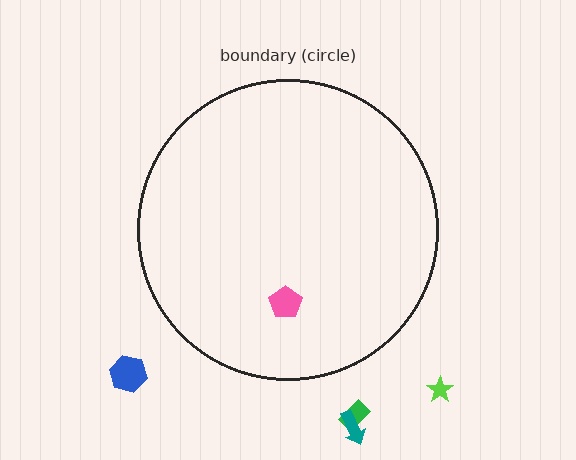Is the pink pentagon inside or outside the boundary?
Inside.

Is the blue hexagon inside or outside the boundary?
Outside.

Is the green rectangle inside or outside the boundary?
Outside.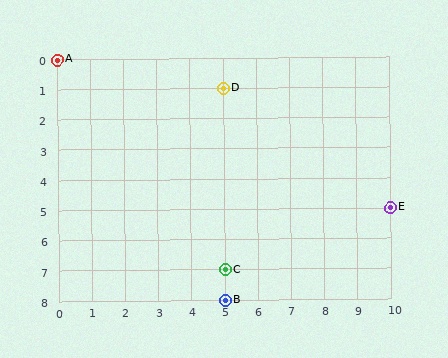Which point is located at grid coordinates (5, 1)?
Point D is at (5, 1).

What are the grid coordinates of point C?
Point C is at grid coordinates (5, 7).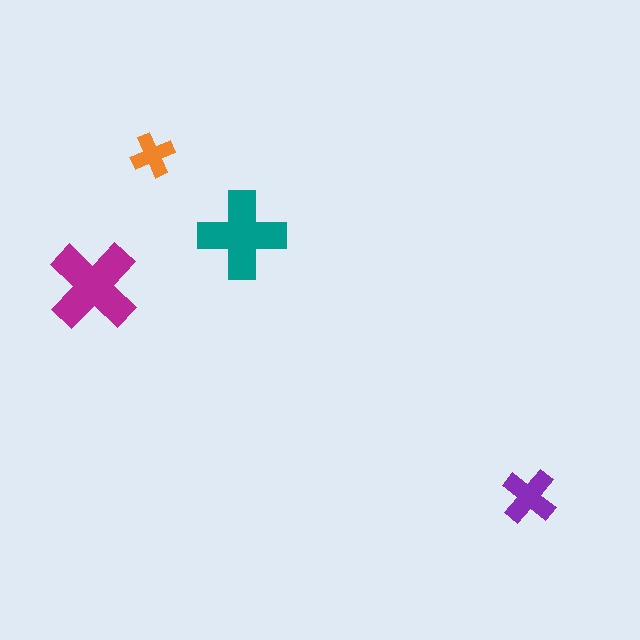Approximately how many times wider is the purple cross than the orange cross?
About 1.5 times wider.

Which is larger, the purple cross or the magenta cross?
The magenta one.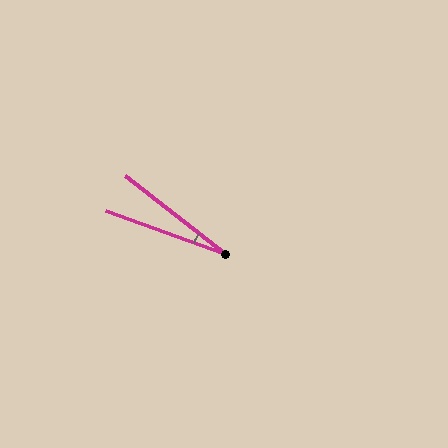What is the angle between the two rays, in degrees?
Approximately 18 degrees.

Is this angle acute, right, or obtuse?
It is acute.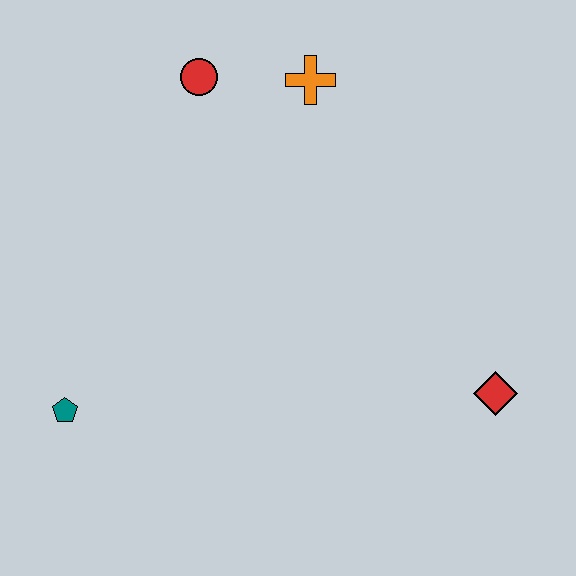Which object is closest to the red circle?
The orange cross is closest to the red circle.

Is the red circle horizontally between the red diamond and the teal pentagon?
Yes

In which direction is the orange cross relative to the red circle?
The orange cross is to the right of the red circle.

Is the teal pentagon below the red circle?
Yes